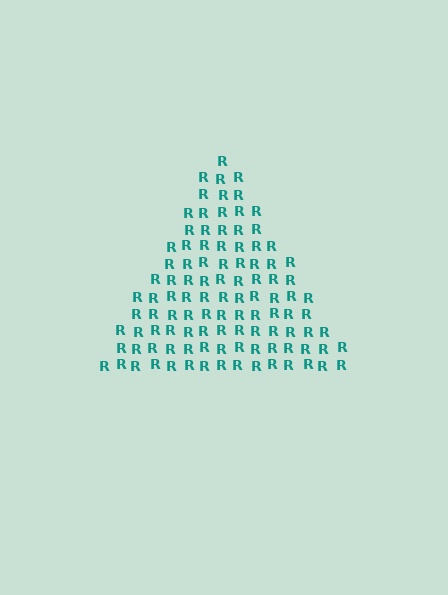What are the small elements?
The small elements are letter R's.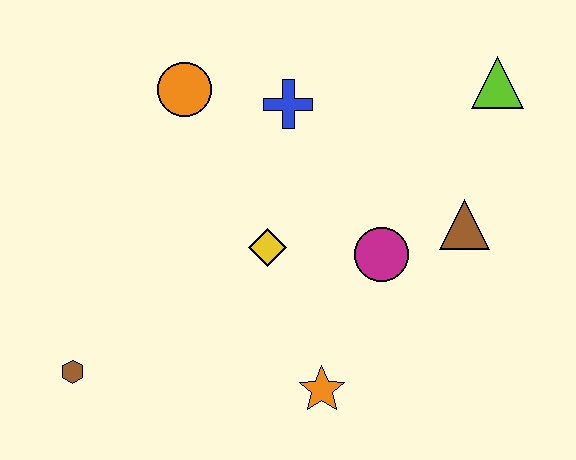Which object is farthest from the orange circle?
The orange star is farthest from the orange circle.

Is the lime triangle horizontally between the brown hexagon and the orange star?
No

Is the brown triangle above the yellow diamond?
Yes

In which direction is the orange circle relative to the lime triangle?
The orange circle is to the left of the lime triangle.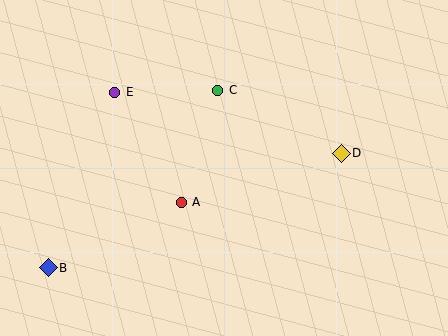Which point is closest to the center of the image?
Point A at (181, 202) is closest to the center.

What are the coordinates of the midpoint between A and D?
The midpoint between A and D is at (261, 178).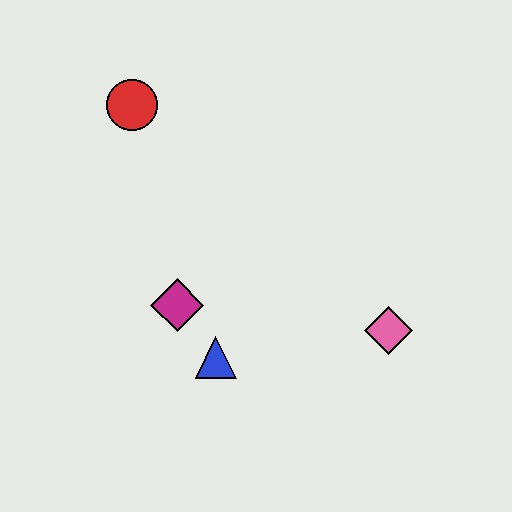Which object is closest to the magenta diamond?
The blue triangle is closest to the magenta diamond.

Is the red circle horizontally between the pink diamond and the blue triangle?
No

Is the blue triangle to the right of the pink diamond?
No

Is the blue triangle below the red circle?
Yes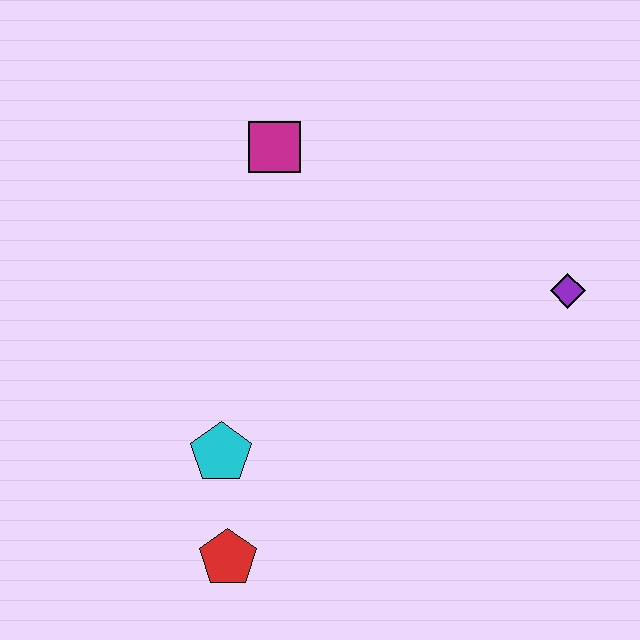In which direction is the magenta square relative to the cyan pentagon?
The magenta square is above the cyan pentagon.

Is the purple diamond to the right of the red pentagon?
Yes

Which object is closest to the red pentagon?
The cyan pentagon is closest to the red pentagon.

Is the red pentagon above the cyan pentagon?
No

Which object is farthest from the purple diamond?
The red pentagon is farthest from the purple diamond.